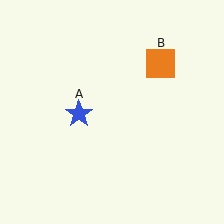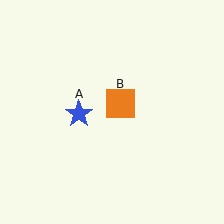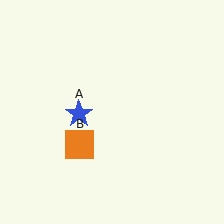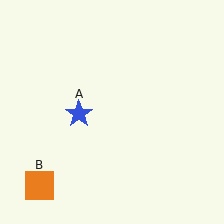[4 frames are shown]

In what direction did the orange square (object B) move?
The orange square (object B) moved down and to the left.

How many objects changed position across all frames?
1 object changed position: orange square (object B).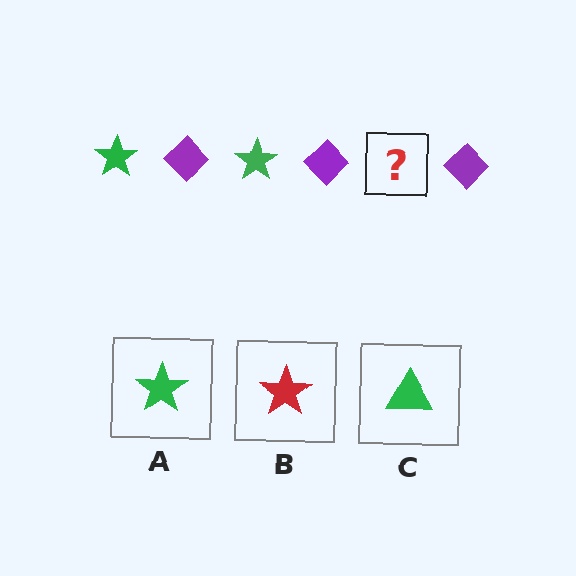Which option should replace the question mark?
Option A.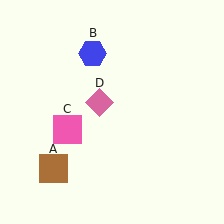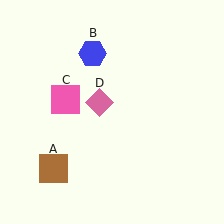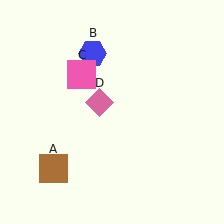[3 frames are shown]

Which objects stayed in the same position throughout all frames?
Brown square (object A) and blue hexagon (object B) and pink diamond (object D) remained stationary.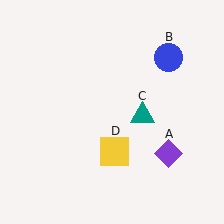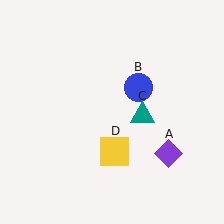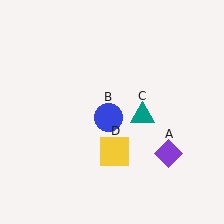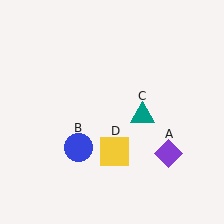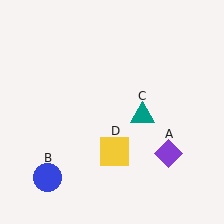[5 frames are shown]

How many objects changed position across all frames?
1 object changed position: blue circle (object B).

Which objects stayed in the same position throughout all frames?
Purple diamond (object A) and teal triangle (object C) and yellow square (object D) remained stationary.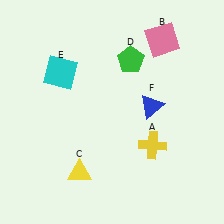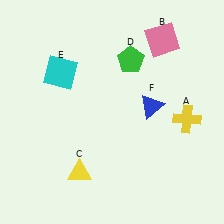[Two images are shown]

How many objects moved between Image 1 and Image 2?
1 object moved between the two images.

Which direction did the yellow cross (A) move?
The yellow cross (A) moved right.